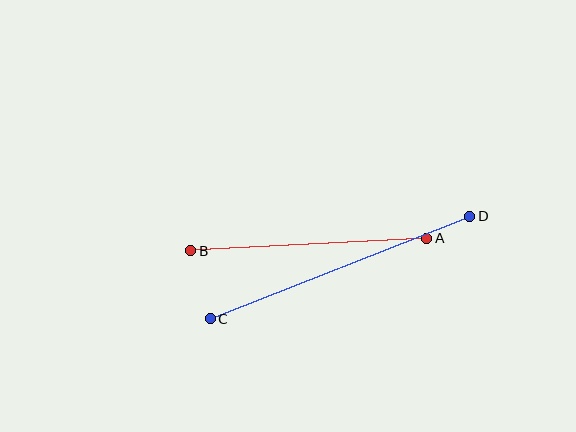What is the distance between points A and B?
The distance is approximately 236 pixels.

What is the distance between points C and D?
The distance is approximately 279 pixels.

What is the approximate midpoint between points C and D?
The midpoint is at approximately (340, 268) pixels.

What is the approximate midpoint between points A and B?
The midpoint is at approximately (309, 245) pixels.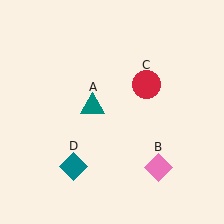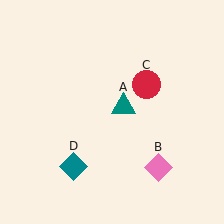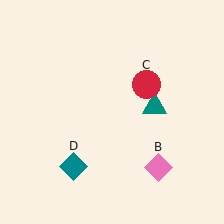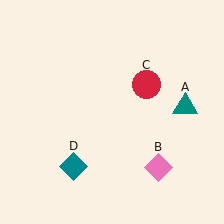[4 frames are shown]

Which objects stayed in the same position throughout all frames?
Pink diamond (object B) and red circle (object C) and teal diamond (object D) remained stationary.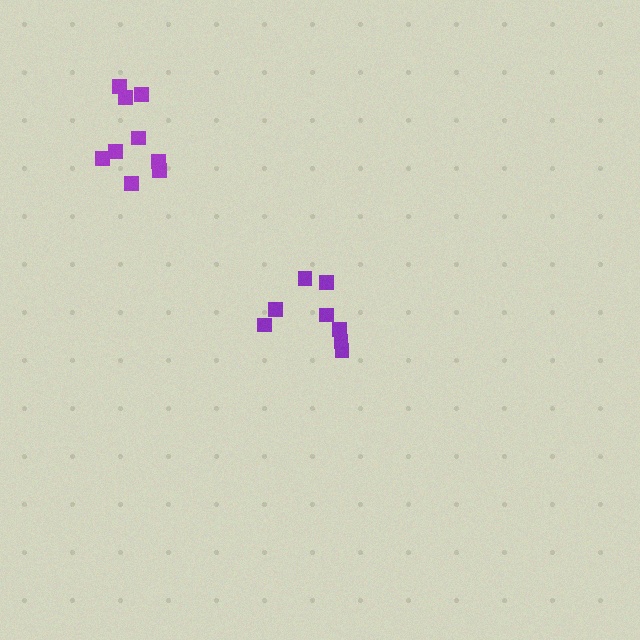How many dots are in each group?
Group 1: 9 dots, Group 2: 8 dots (17 total).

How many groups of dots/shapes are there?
There are 2 groups.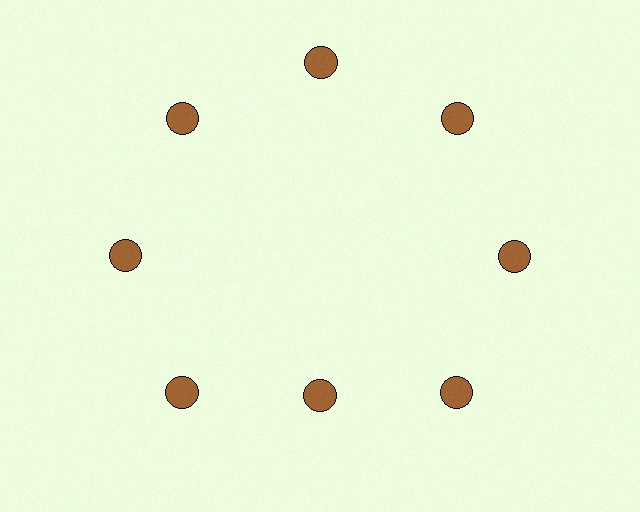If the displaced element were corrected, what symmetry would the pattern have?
It would have 8-fold rotational symmetry — the pattern would map onto itself every 45 degrees.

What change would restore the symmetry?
The symmetry would be restored by moving it outward, back onto the ring so that all 8 circles sit at equal angles and equal distance from the center.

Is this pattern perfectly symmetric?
No. The 8 brown circles are arranged in a ring, but one element near the 6 o'clock position is pulled inward toward the center, breaking the 8-fold rotational symmetry.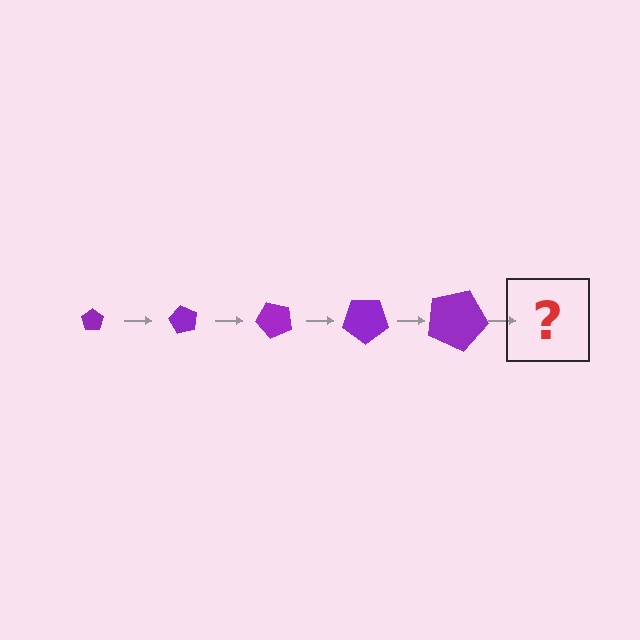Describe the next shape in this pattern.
It should be a pentagon, larger than the previous one and rotated 300 degrees from the start.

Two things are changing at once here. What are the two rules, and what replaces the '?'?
The two rules are that the pentagon grows larger each step and it rotates 60 degrees each step. The '?' should be a pentagon, larger than the previous one and rotated 300 degrees from the start.